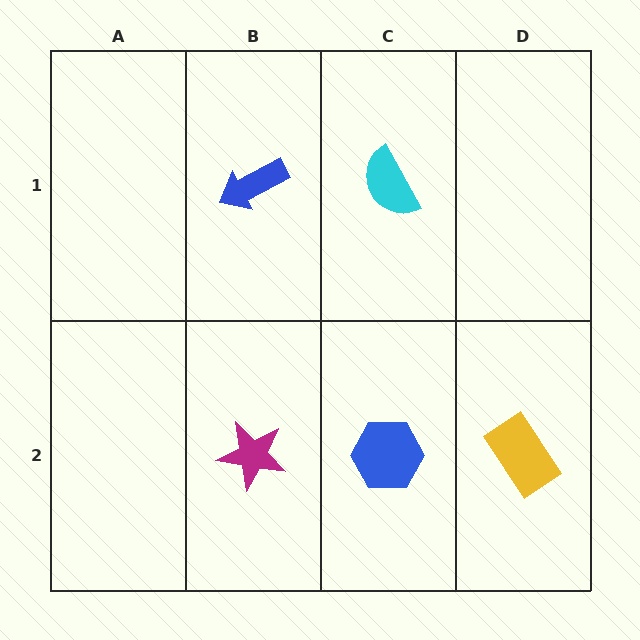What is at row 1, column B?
A blue arrow.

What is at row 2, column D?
A yellow rectangle.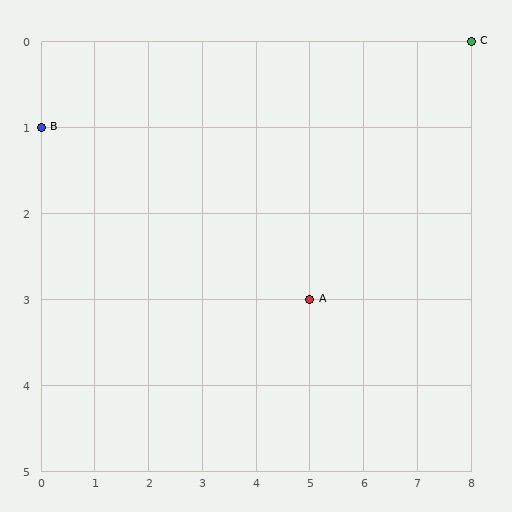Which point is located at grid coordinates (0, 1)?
Point B is at (0, 1).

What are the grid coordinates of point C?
Point C is at grid coordinates (8, 0).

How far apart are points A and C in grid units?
Points A and C are 3 columns and 3 rows apart (about 4.2 grid units diagonally).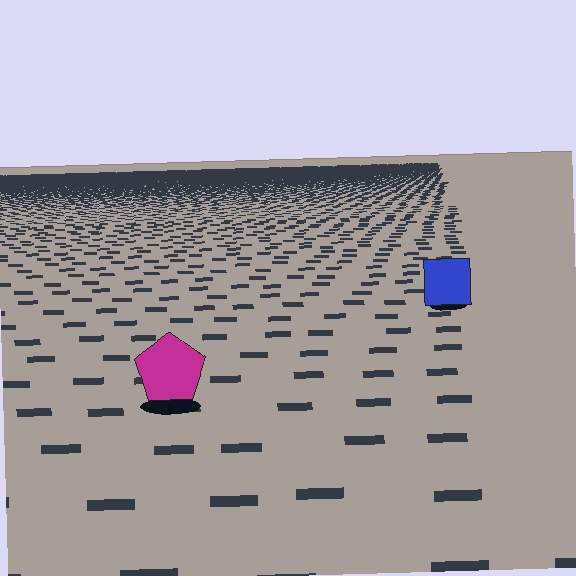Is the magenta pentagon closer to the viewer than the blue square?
Yes. The magenta pentagon is closer — you can tell from the texture gradient: the ground texture is coarser near it.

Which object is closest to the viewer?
The magenta pentagon is closest. The texture marks near it are larger and more spread out.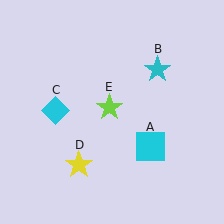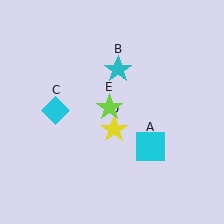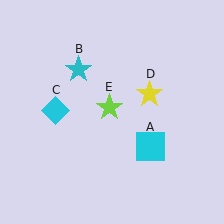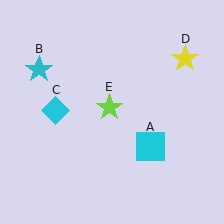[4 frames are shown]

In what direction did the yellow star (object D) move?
The yellow star (object D) moved up and to the right.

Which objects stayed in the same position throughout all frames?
Cyan square (object A) and cyan diamond (object C) and lime star (object E) remained stationary.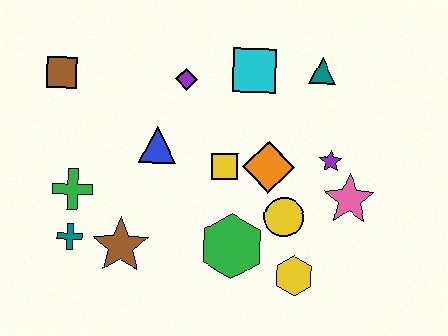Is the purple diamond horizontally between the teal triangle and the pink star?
No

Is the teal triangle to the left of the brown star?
No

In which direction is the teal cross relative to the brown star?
The teal cross is to the left of the brown star.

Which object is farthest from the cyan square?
The teal cross is farthest from the cyan square.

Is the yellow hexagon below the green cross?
Yes